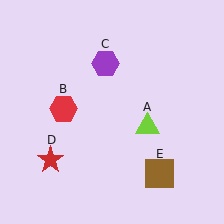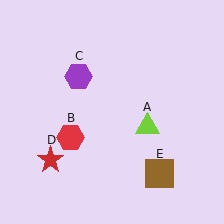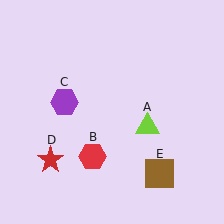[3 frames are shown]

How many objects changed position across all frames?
2 objects changed position: red hexagon (object B), purple hexagon (object C).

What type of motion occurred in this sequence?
The red hexagon (object B), purple hexagon (object C) rotated counterclockwise around the center of the scene.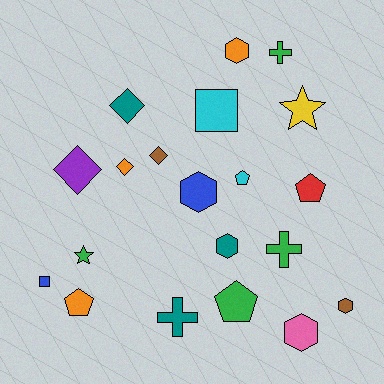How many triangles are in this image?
There are no triangles.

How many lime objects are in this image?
There are no lime objects.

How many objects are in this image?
There are 20 objects.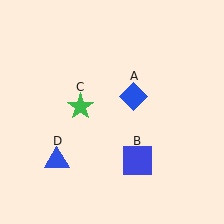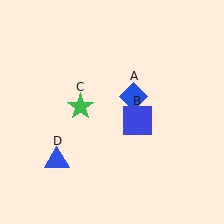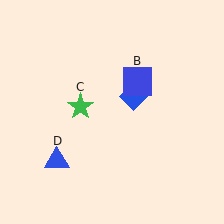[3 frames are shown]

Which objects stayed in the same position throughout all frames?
Blue diamond (object A) and green star (object C) and blue triangle (object D) remained stationary.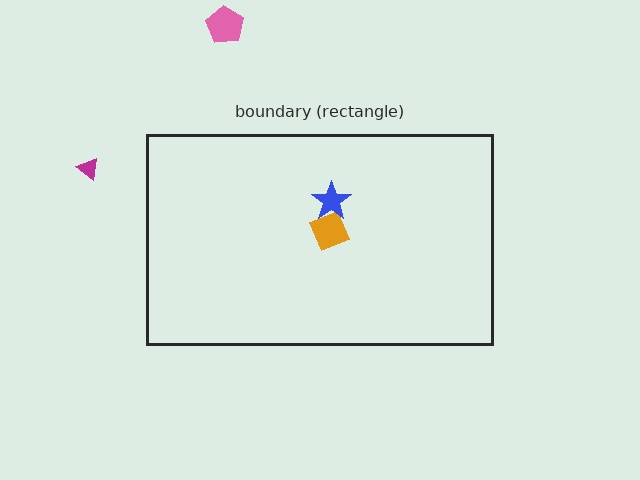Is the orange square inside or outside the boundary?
Inside.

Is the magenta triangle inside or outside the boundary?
Outside.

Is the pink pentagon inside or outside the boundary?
Outside.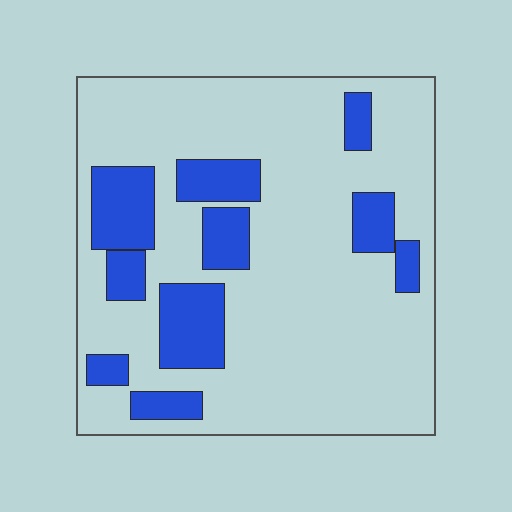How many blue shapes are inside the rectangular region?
10.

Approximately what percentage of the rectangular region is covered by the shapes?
Approximately 20%.